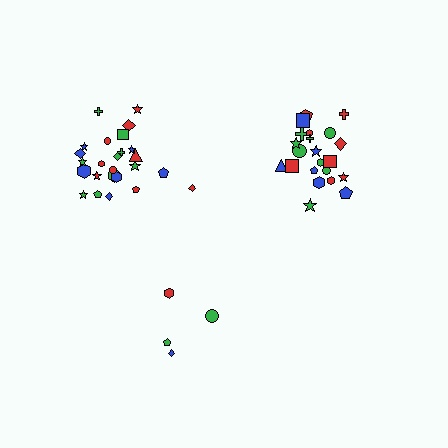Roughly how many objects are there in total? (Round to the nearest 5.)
Roughly 50 objects in total.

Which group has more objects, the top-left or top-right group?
The top-left group.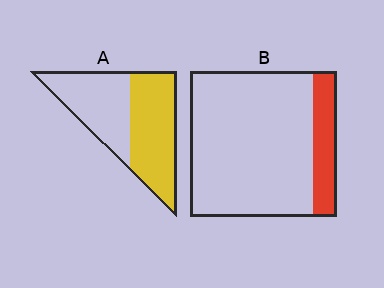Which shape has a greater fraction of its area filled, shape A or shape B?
Shape A.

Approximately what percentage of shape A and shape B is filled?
A is approximately 55% and B is approximately 15%.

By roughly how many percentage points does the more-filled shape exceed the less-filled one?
By roughly 35 percentage points (A over B).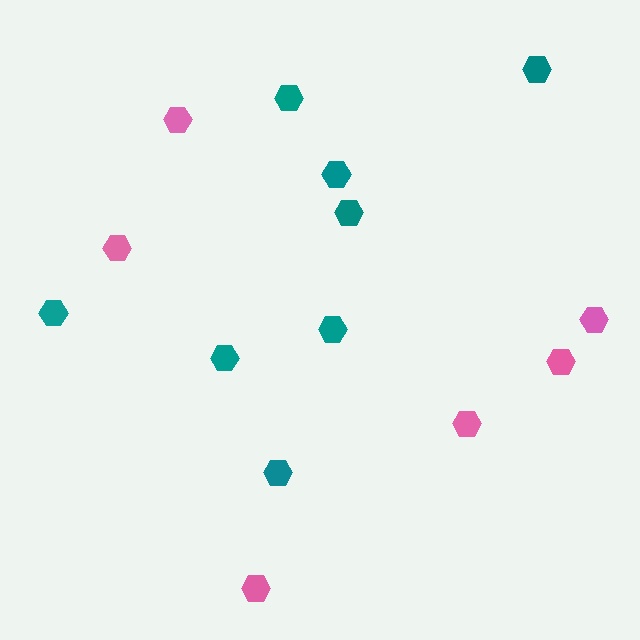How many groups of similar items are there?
There are 2 groups: one group of teal hexagons (8) and one group of pink hexagons (6).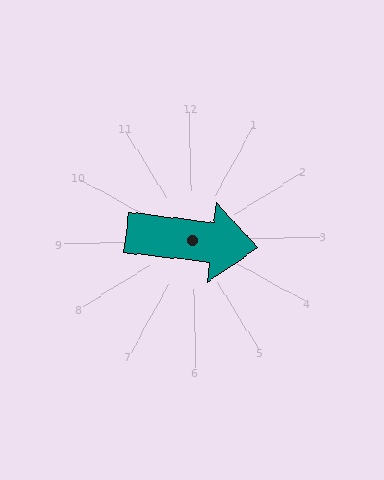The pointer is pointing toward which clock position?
Roughly 3 o'clock.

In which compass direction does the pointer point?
East.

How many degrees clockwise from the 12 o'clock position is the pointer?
Approximately 98 degrees.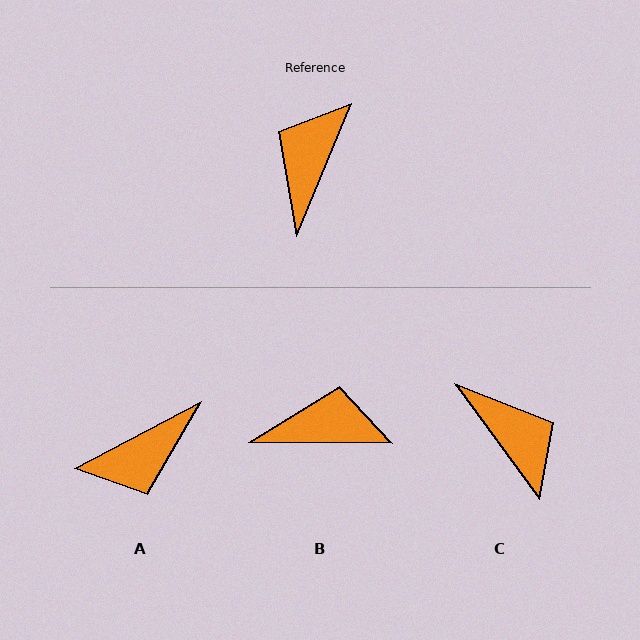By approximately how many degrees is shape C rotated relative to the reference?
Approximately 121 degrees clockwise.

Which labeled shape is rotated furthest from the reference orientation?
A, about 140 degrees away.